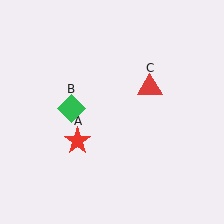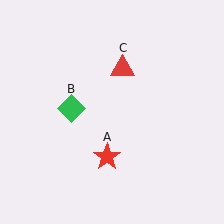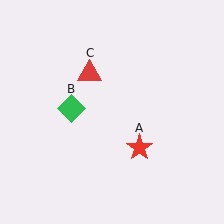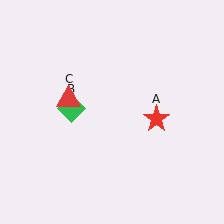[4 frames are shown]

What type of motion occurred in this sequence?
The red star (object A), red triangle (object C) rotated counterclockwise around the center of the scene.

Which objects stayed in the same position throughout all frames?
Green diamond (object B) remained stationary.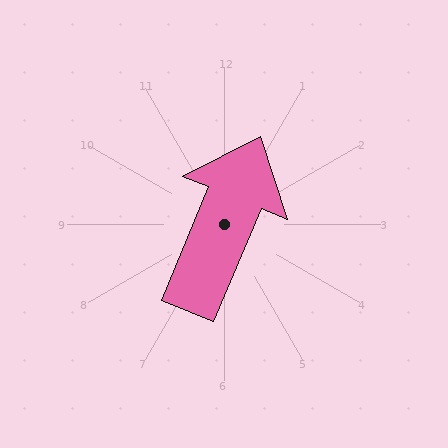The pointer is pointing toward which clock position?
Roughly 1 o'clock.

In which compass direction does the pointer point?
Northeast.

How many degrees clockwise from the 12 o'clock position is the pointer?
Approximately 23 degrees.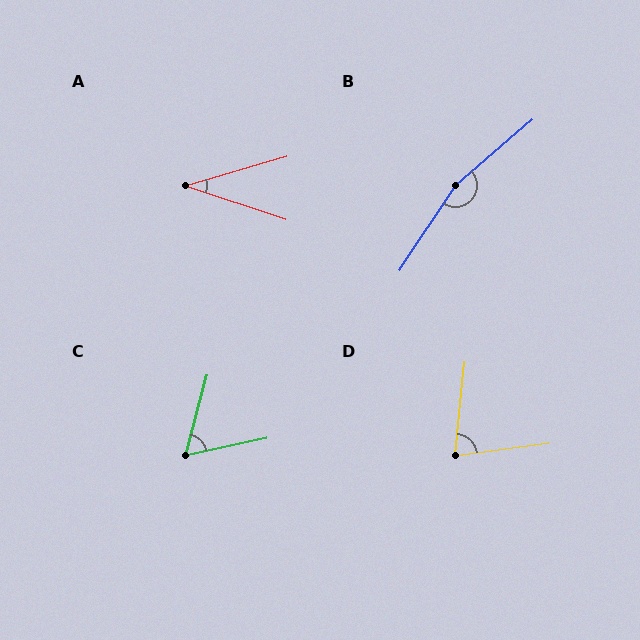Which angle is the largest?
B, at approximately 164 degrees.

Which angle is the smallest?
A, at approximately 35 degrees.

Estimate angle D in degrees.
Approximately 77 degrees.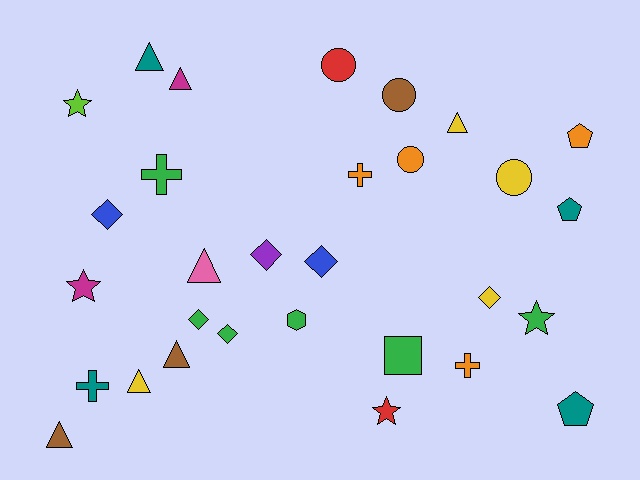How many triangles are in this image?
There are 7 triangles.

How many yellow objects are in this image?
There are 4 yellow objects.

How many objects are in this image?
There are 30 objects.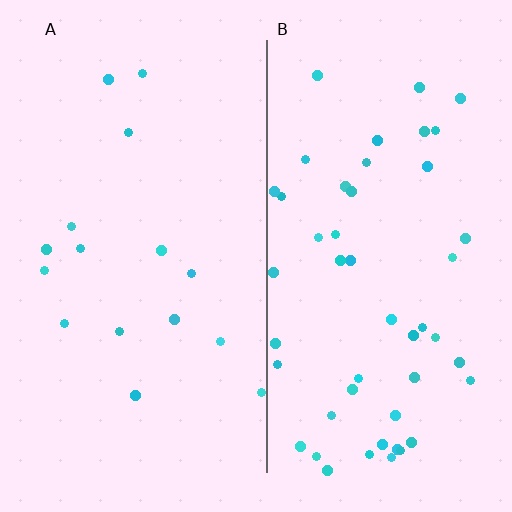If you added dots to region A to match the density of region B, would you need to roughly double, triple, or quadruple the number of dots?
Approximately triple.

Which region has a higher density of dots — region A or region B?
B (the right).